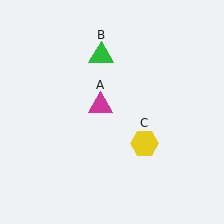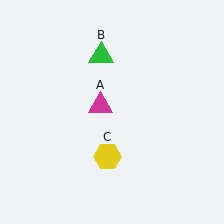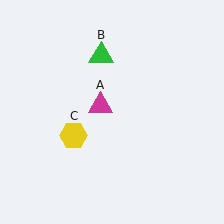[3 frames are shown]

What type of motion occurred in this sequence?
The yellow hexagon (object C) rotated clockwise around the center of the scene.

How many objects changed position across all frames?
1 object changed position: yellow hexagon (object C).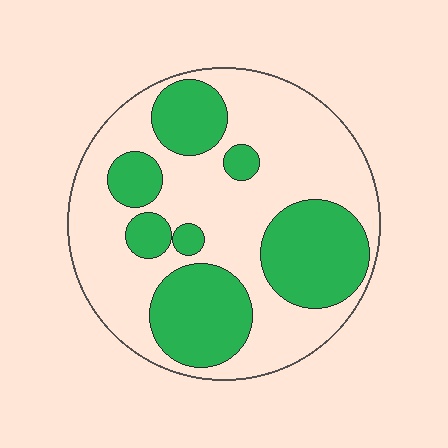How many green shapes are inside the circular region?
7.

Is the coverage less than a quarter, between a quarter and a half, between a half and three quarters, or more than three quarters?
Between a quarter and a half.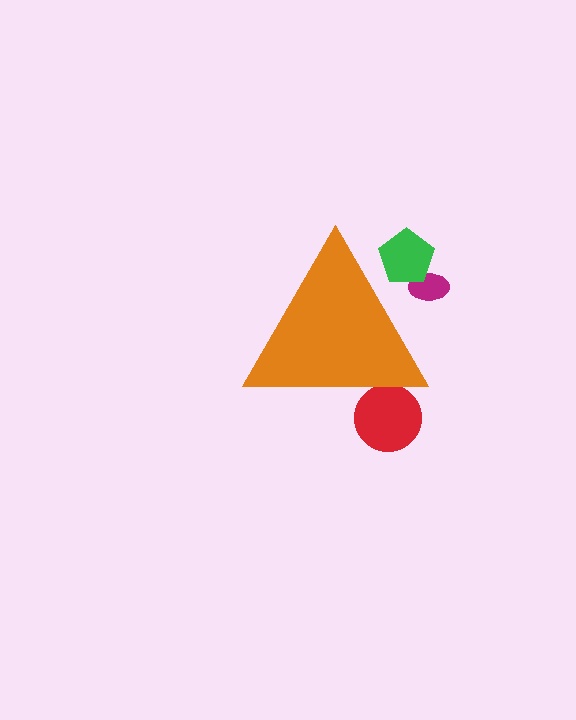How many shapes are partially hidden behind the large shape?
3 shapes are partially hidden.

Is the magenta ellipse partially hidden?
Yes, the magenta ellipse is partially hidden behind the orange triangle.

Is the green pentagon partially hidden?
Yes, the green pentagon is partially hidden behind the orange triangle.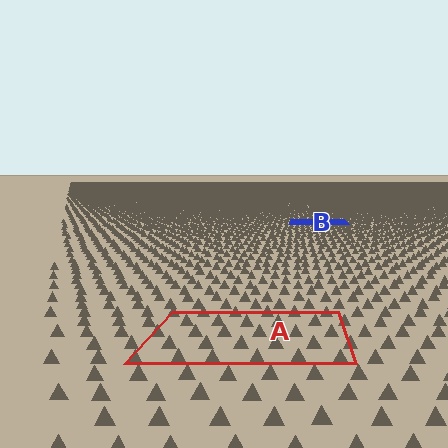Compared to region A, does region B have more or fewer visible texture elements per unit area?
Region B has more texture elements per unit area — they are packed more densely because it is farther away.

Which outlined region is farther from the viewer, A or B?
Region B is farther from the viewer — the texture elements inside it appear smaller and more densely packed.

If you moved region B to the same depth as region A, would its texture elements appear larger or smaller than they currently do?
They would appear larger. At a closer depth, the same texture elements are projected at a bigger on-screen size.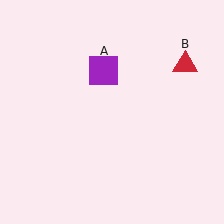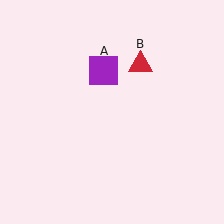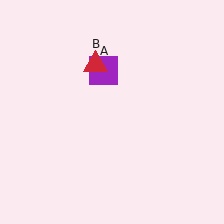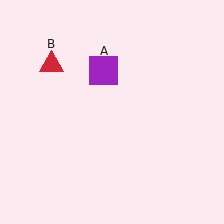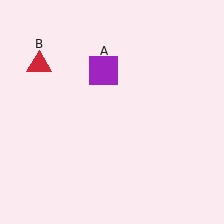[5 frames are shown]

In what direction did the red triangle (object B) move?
The red triangle (object B) moved left.